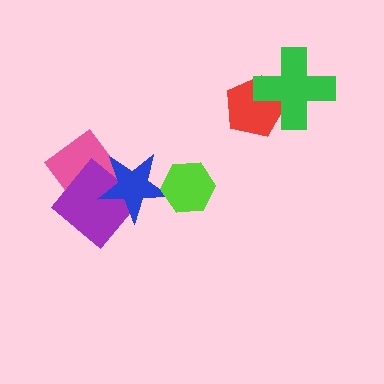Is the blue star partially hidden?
Yes, it is partially covered by another shape.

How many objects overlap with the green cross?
1 object overlaps with the green cross.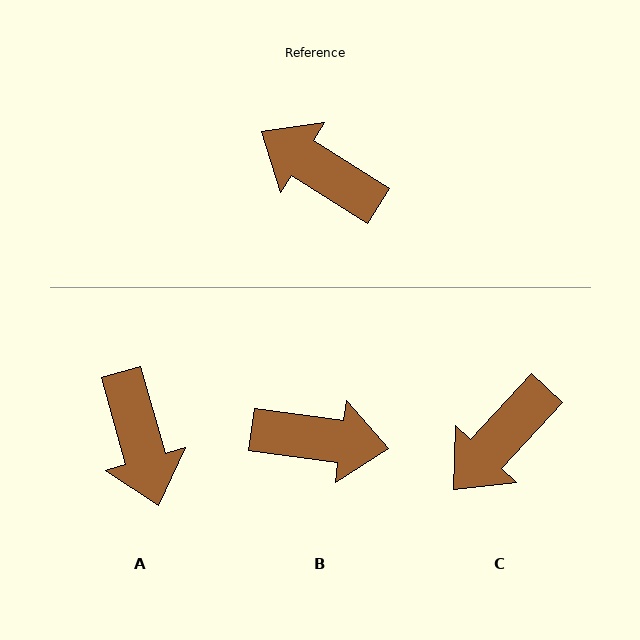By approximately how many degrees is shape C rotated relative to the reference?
Approximately 80 degrees counter-clockwise.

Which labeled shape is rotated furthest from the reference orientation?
B, about 155 degrees away.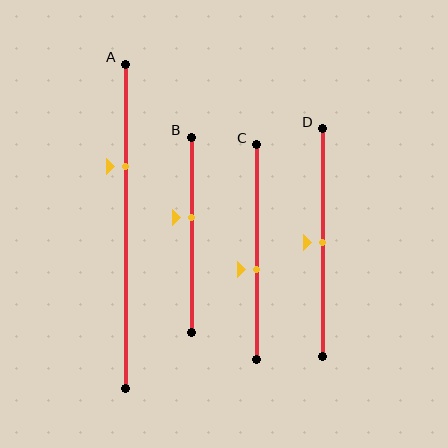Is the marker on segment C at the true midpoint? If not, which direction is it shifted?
No, the marker on segment C is shifted downward by about 8% of the segment length.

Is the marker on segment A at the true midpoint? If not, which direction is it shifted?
No, the marker on segment A is shifted upward by about 18% of the segment length.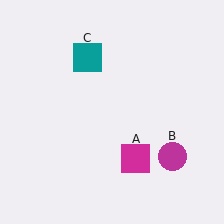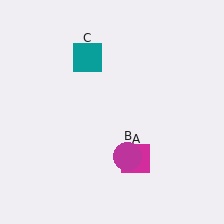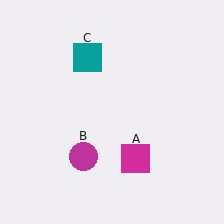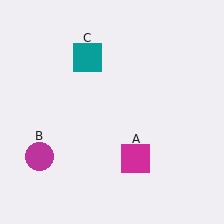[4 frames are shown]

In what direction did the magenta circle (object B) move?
The magenta circle (object B) moved left.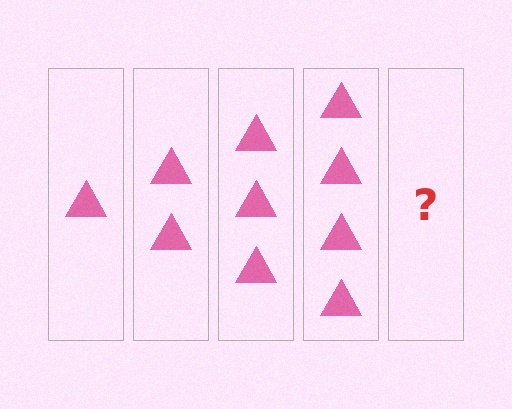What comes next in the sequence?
The next element should be 5 triangles.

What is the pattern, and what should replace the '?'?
The pattern is that each step adds one more triangle. The '?' should be 5 triangles.